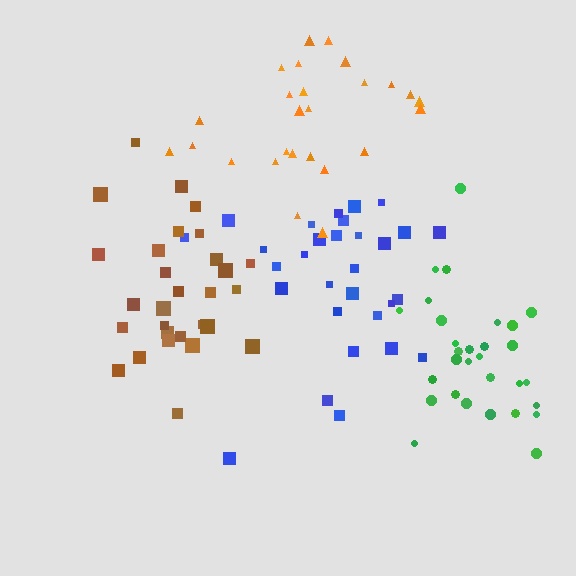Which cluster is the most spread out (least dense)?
Orange.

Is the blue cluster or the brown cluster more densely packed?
Brown.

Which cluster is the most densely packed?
Brown.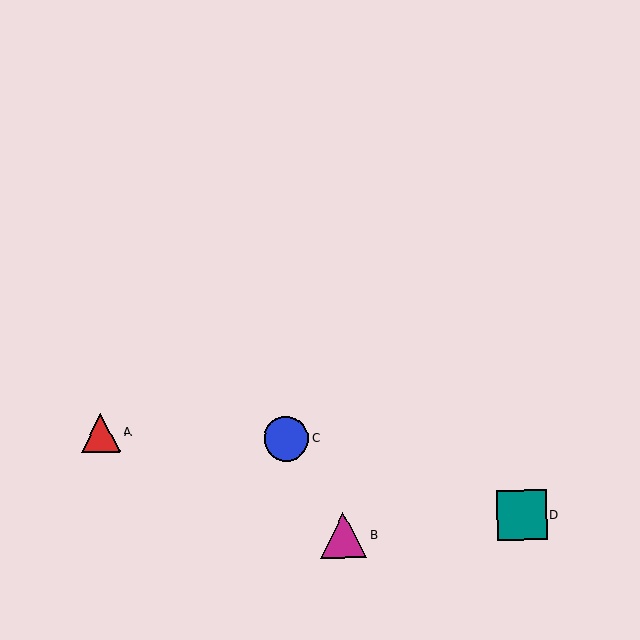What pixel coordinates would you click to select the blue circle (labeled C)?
Click at (286, 439) to select the blue circle C.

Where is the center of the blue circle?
The center of the blue circle is at (286, 439).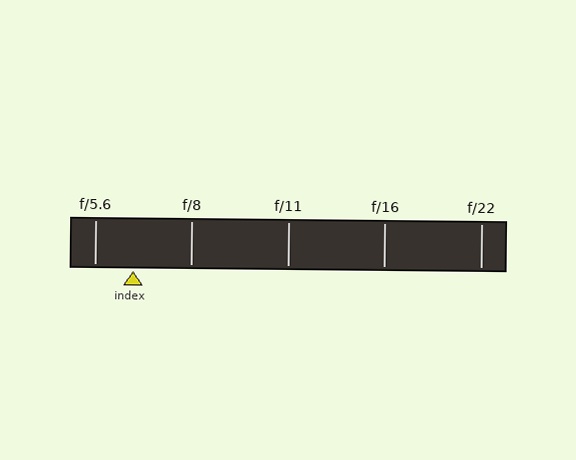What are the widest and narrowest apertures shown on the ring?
The widest aperture shown is f/5.6 and the narrowest is f/22.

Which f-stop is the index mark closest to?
The index mark is closest to f/5.6.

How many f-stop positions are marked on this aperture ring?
There are 5 f-stop positions marked.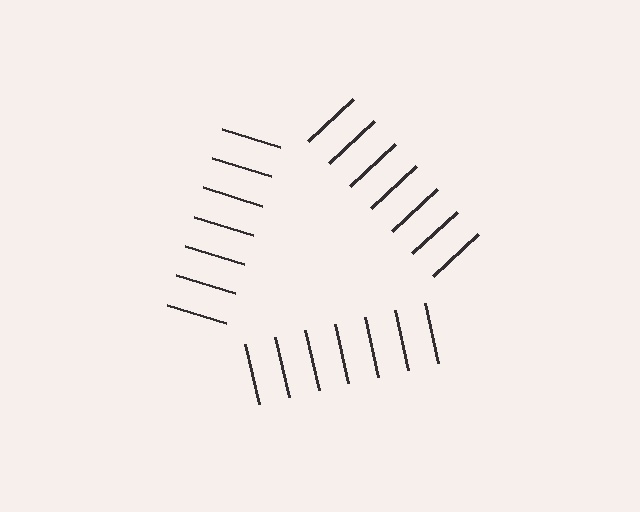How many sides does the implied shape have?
3 sides — the line-ends trace a triangle.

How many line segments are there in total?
21 — 7 along each of the 3 edges.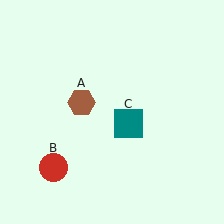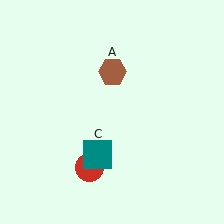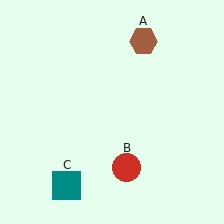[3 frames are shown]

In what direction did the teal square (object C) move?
The teal square (object C) moved down and to the left.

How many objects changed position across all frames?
3 objects changed position: brown hexagon (object A), red circle (object B), teal square (object C).